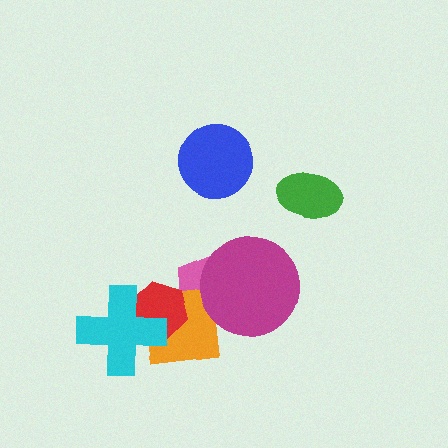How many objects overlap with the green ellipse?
0 objects overlap with the green ellipse.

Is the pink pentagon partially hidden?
Yes, it is partially covered by another shape.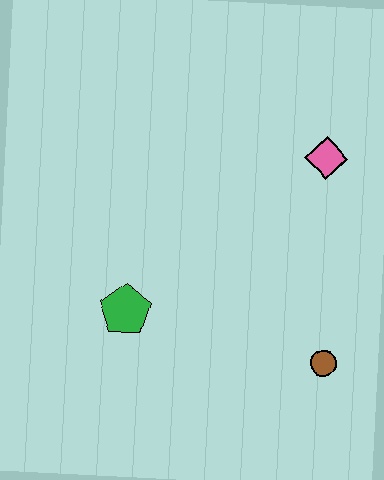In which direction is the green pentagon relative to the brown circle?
The green pentagon is to the left of the brown circle.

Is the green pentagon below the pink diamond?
Yes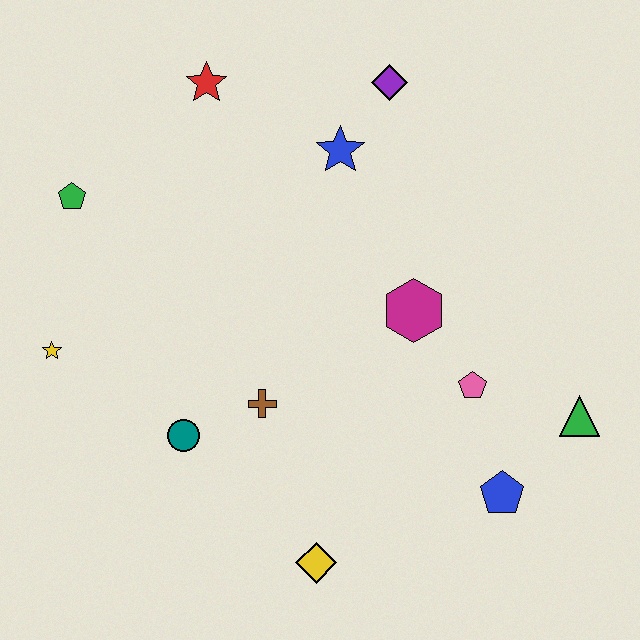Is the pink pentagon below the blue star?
Yes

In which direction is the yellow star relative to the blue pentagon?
The yellow star is to the left of the blue pentagon.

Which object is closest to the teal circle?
The brown cross is closest to the teal circle.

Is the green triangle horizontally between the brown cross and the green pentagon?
No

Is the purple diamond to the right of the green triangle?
No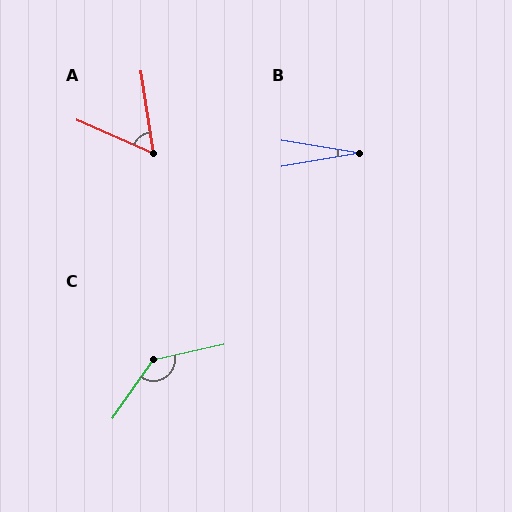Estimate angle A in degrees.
Approximately 58 degrees.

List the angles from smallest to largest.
B (19°), A (58°), C (137°).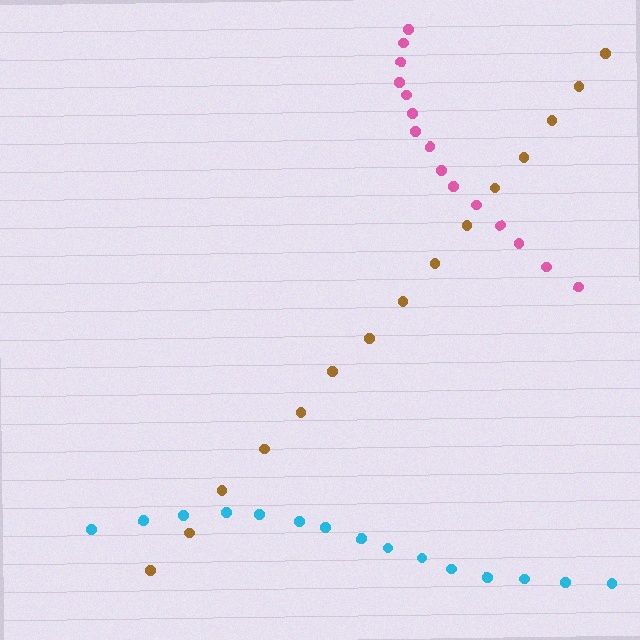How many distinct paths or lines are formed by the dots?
There are 3 distinct paths.